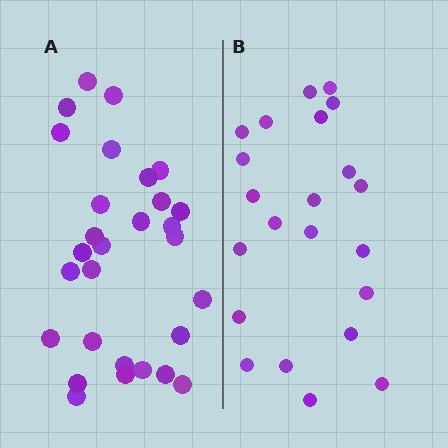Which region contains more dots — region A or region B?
Region A (the left region) has more dots.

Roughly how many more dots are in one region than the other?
Region A has roughly 8 or so more dots than region B.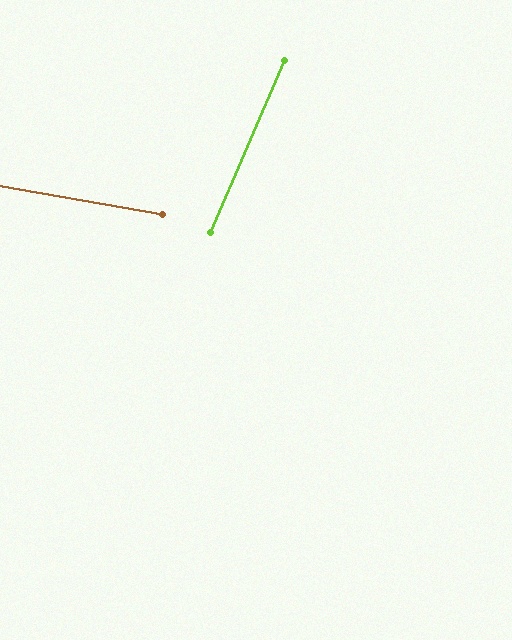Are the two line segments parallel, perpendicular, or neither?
Neither parallel nor perpendicular — they differ by about 77°.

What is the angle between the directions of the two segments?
Approximately 77 degrees.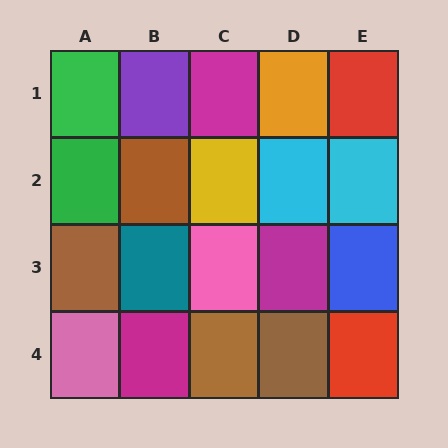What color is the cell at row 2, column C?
Yellow.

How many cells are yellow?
1 cell is yellow.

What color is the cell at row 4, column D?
Brown.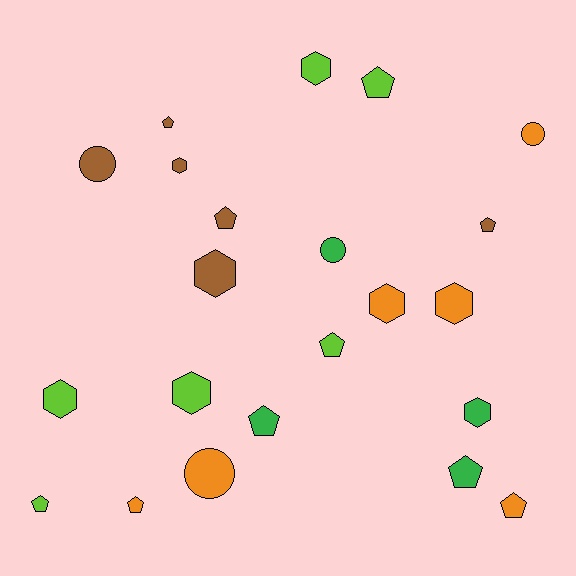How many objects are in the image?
There are 22 objects.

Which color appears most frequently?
Lime, with 6 objects.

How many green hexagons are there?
There is 1 green hexagon.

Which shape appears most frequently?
Pentagon, with 10 objects.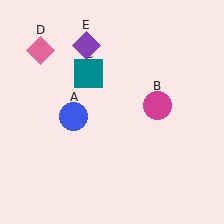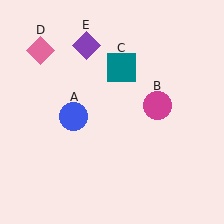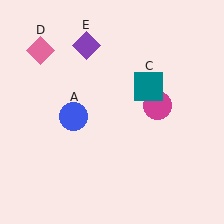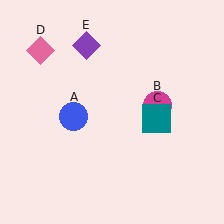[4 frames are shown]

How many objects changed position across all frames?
1 object changed position: teal square (object C).